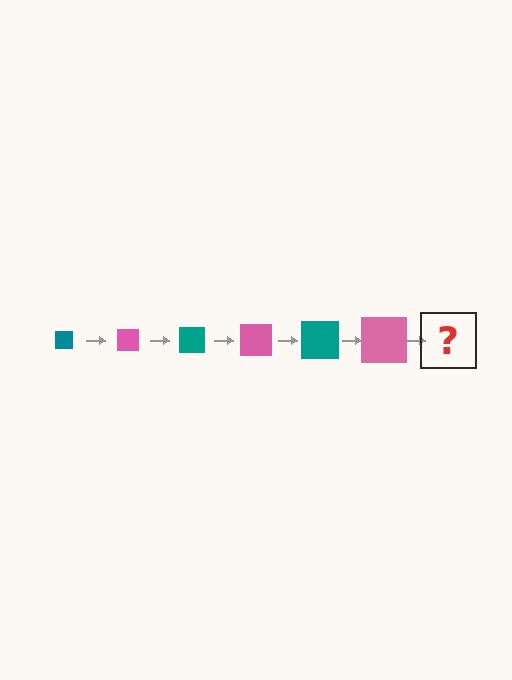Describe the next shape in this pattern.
It should be a teal square, larger than the previous one.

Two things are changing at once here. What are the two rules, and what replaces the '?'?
The two rules are that the square grows larger each step and the color cycles through teal and pink. The '?' should be a teal square, larger than the previous one.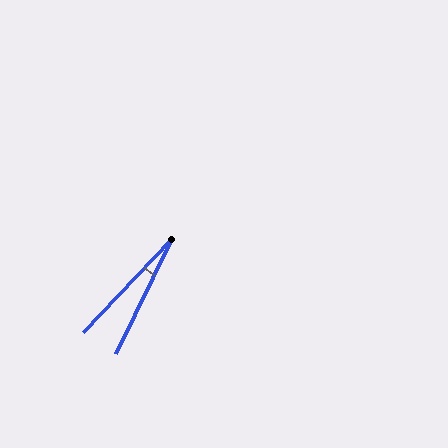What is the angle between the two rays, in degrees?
Approximately 17 degrees.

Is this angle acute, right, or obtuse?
It is acute.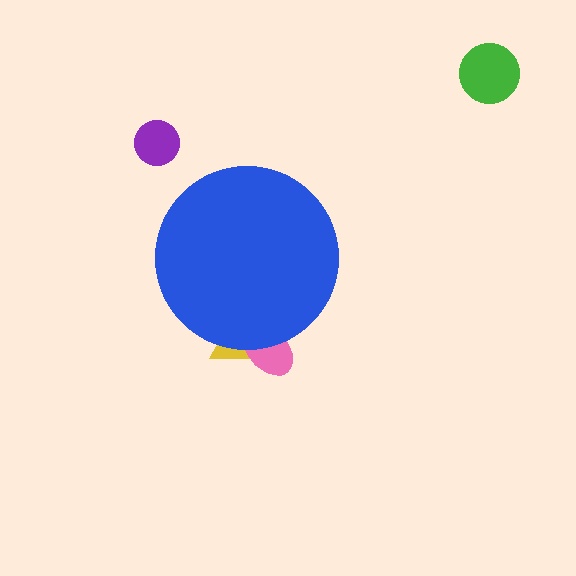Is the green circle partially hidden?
No, the green circle is fully visible.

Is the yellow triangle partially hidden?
Yes, the yellow triangle is partially hidden behind the blue circle.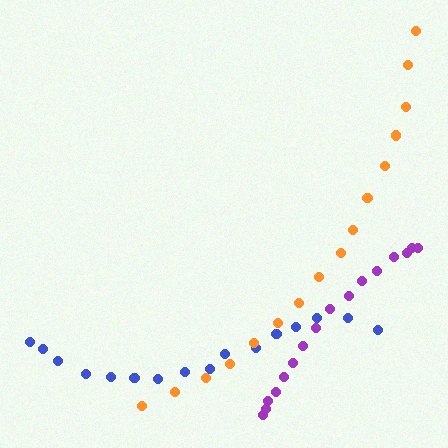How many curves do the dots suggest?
There are 3 distinct paths.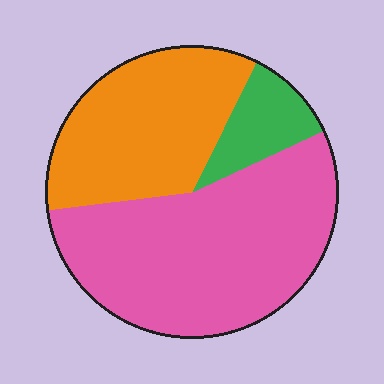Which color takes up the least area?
Green, at roughly 10%.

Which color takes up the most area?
Pink, at roughly 55%.